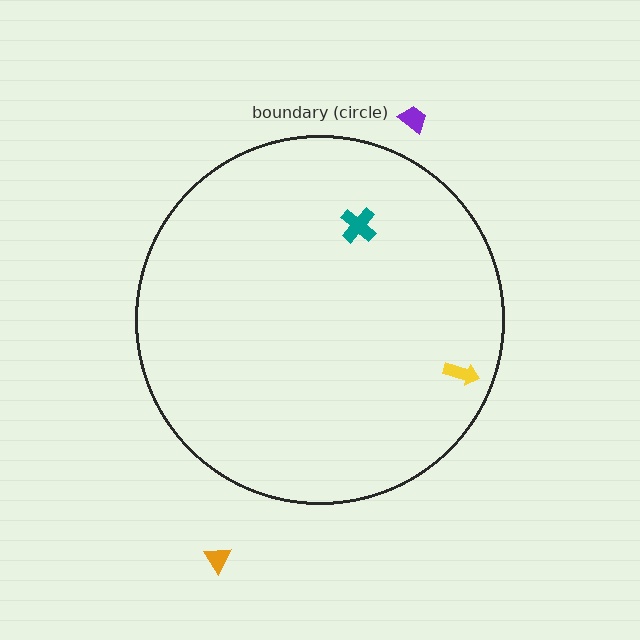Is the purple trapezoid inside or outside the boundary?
Outside.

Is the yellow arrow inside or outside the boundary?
Inside.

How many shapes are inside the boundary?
2 inside, 2 outside.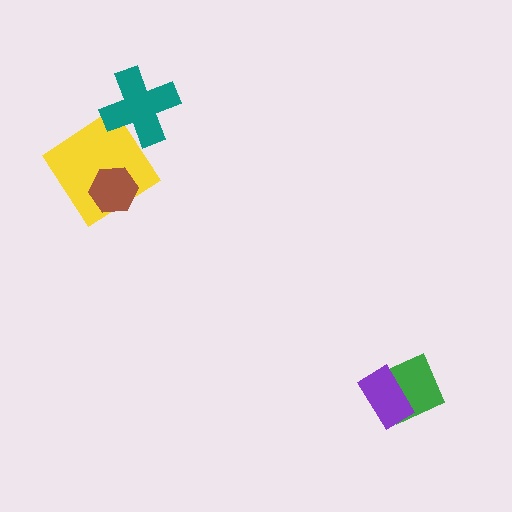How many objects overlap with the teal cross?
1 object overlaps with the teal cross.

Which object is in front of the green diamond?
The purple rectangle is in front of the green diamond.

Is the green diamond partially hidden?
Yes, it is partially covered by another shape.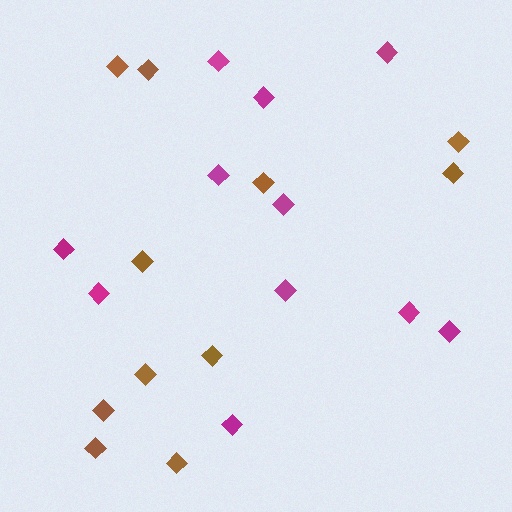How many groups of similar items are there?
There are 2 groups: one group of brown diamonds (11) and one group of magenta diamonds (11).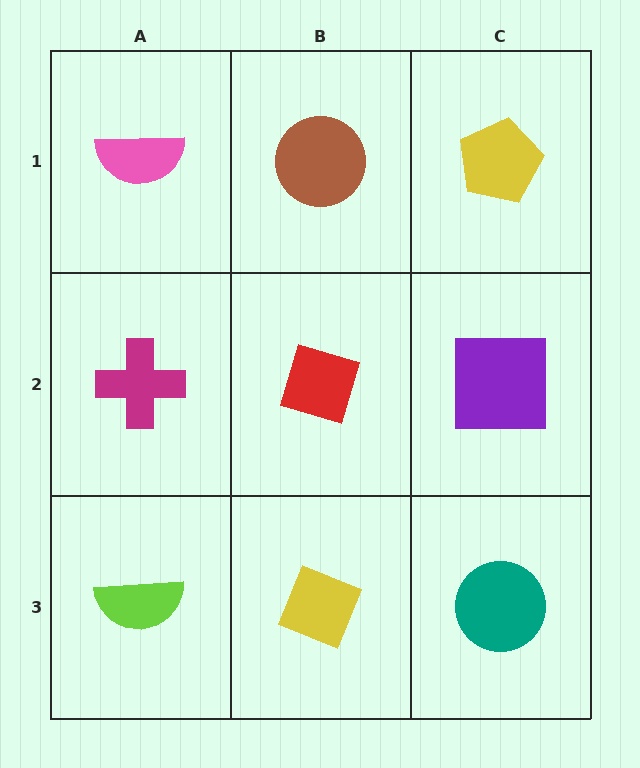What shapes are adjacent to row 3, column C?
A purple square (row 2, column C), a yellow diamond (row 3, column B).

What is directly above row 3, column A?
A magenta cross.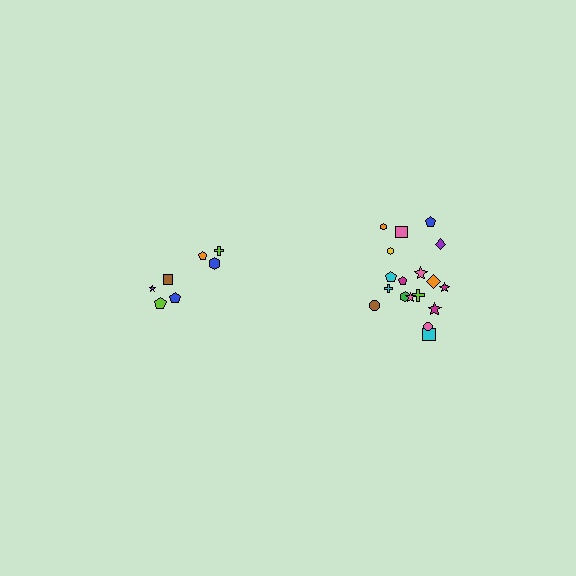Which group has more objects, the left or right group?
The right group.